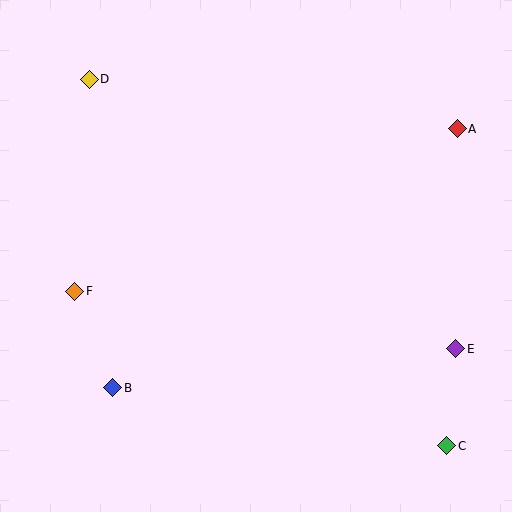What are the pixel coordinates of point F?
Point F is at (75, 291).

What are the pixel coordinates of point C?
Point C is at (447, 446).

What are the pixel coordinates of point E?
Point E is at (456, 349).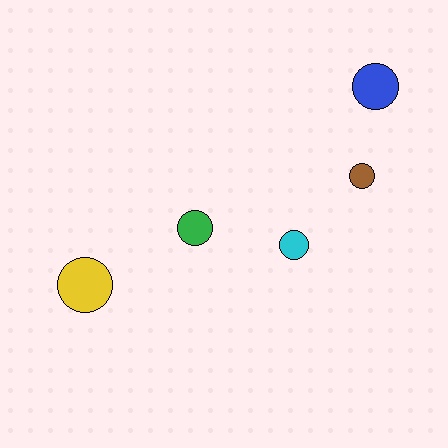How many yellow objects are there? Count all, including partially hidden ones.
There is 1 yellow object.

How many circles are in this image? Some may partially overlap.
There are 5 circles.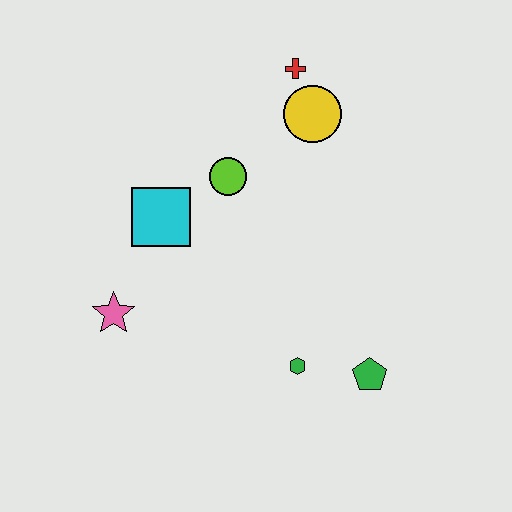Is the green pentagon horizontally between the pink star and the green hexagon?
No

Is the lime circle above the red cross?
No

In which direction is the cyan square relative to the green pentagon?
The cyan square is to the left of the green pentagon.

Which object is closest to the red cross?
The yellow circle is closest to the red cross.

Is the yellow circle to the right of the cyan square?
Yes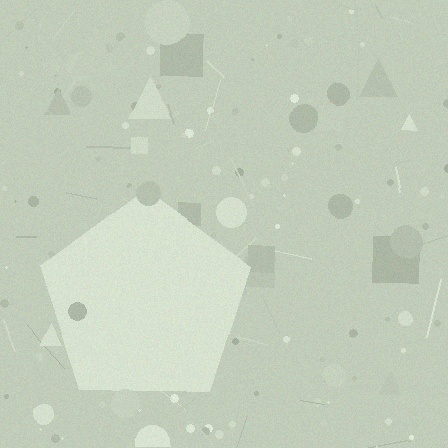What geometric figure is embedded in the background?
A pentagon is embedded in the background.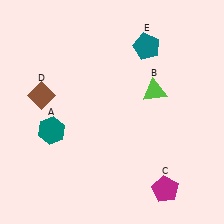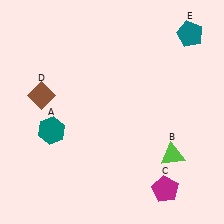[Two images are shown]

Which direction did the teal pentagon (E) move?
The teal pentagon (E) moved right.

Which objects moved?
The objects that moved are: the lime triangle (B), the teal pentagon (E).